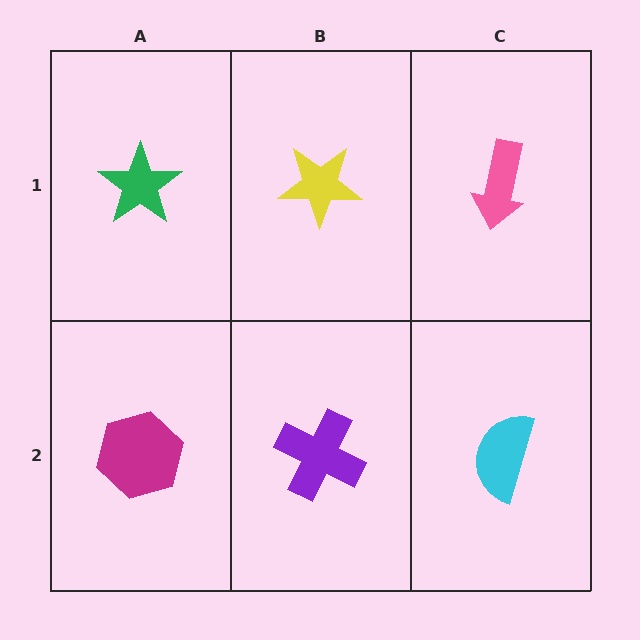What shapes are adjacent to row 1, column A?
A magenta hexagon (row 2, column A), a yellow star (row 1, column B).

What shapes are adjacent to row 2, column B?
A yellow star (row 1, column B), a magenta hexagon (row 2, column A), a cyan semicircle (row 2, column C).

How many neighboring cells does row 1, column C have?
2.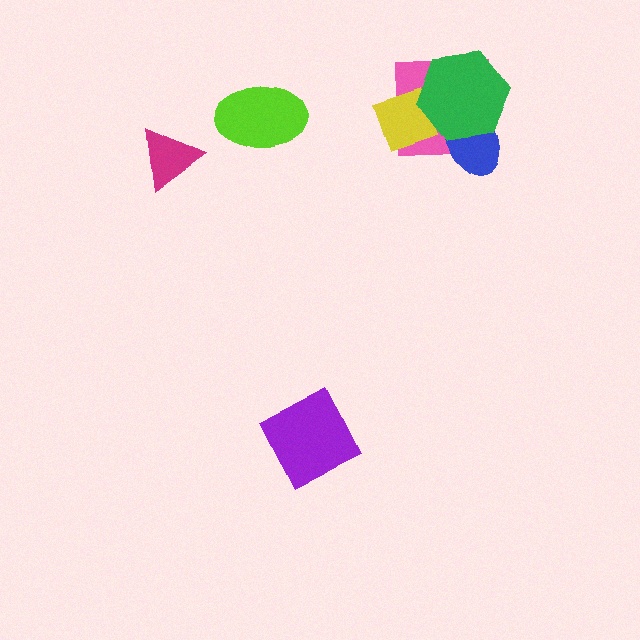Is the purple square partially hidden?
No, no other shape covers it.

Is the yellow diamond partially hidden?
Yes, it is partially covered by another shape.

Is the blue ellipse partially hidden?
Yes, it is partially covered by another shape.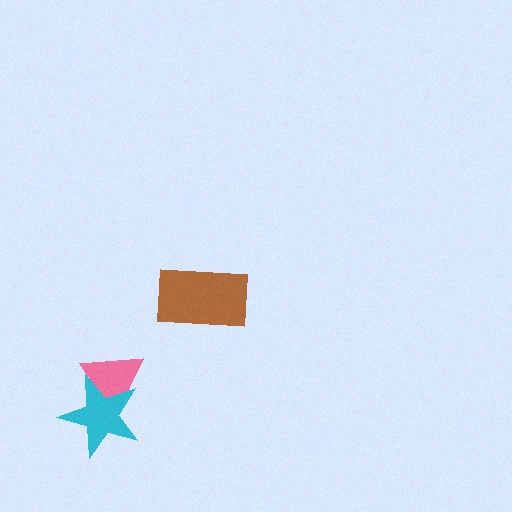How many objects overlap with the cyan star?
1 object overlaps with the cyan star.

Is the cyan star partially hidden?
No, no other shape covers it.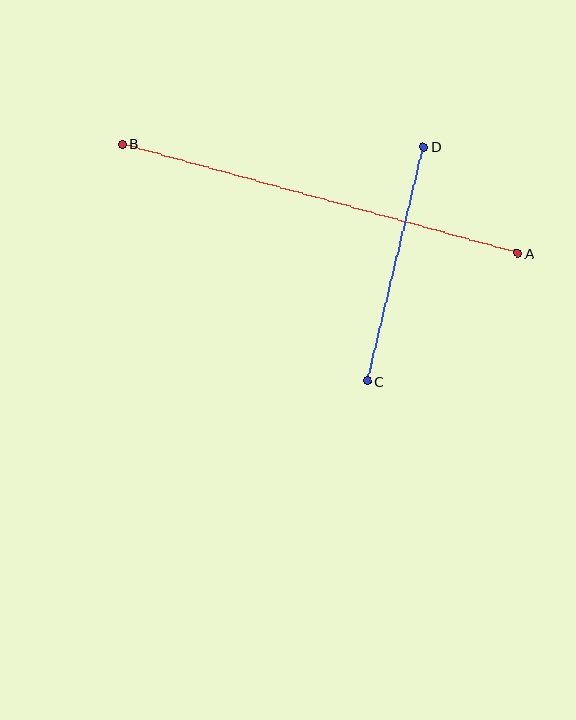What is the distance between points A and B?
The distance is approximately 410 pixels.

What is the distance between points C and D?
The distance is approximately 241 pixels.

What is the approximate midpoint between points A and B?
The midpoint is at approximately (320, 199) pixels.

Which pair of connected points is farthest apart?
Points A and B are farthest apart.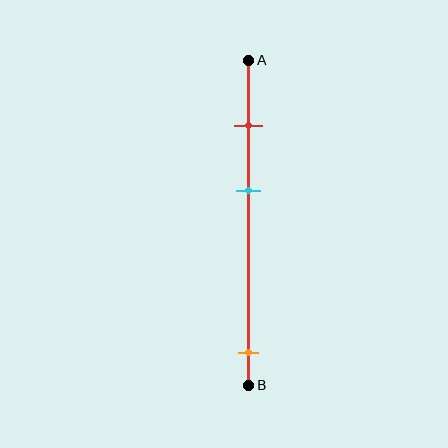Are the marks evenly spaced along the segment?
No, the marks are not evenly spaced.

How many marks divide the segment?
There are 3 marks dividing the segment.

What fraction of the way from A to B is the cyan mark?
The cyan mark is approximately 40% (0.4) of the way from A to B.